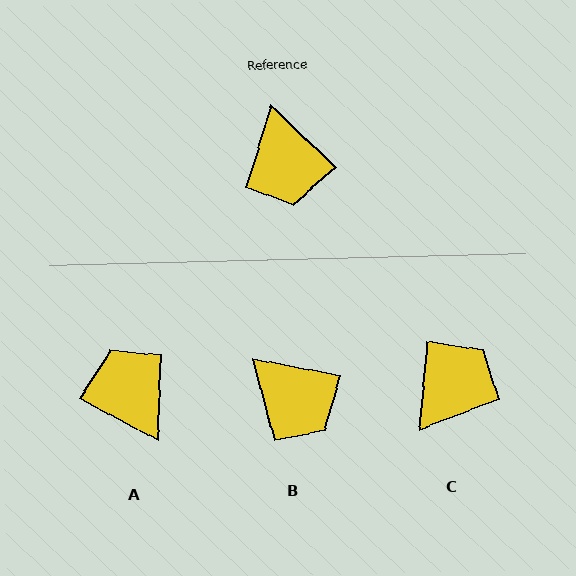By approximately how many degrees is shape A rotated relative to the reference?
Approximately 164 degrees clockwise.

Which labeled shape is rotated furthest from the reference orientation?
A, about 164 degrees away.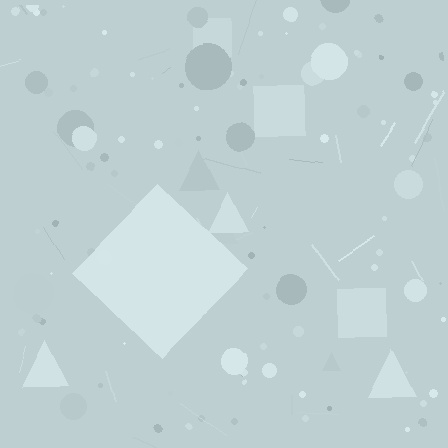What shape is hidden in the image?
A diamond is hidden in the image.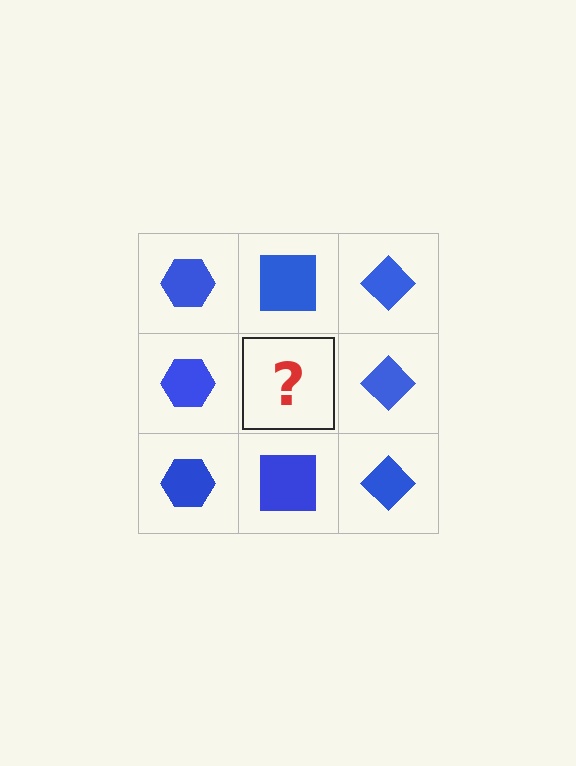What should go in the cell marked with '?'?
The missing cell should contain a blue square.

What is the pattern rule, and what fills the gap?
The rule is that each column has a consistent shape. The gap should be filled with a blue square.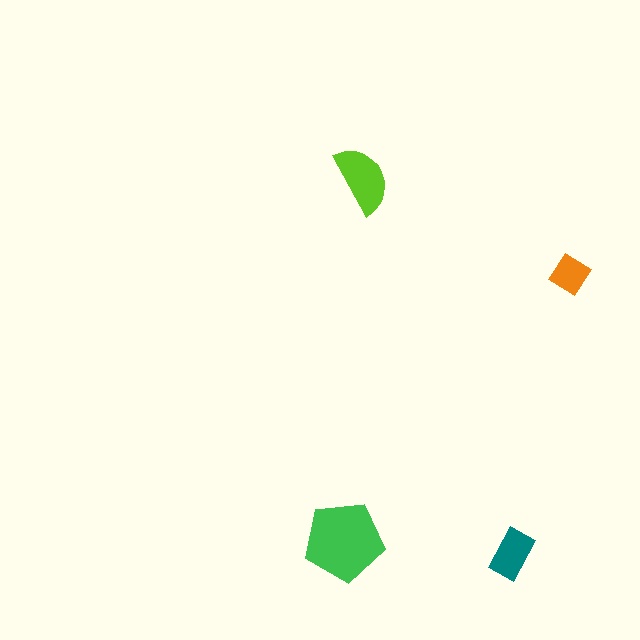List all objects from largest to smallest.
The green pentagon, the lime semicircle, the teal rectangle, the orange diamond.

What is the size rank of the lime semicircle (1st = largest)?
2nd.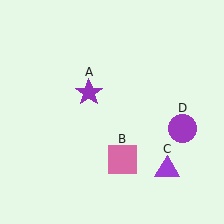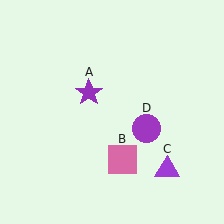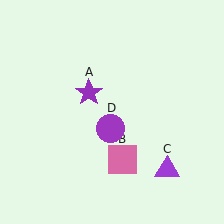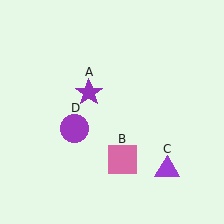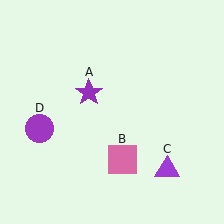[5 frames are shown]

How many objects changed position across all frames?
1 object changed position: purple circle (object D).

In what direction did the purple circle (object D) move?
The purple circle (object D) moved left.